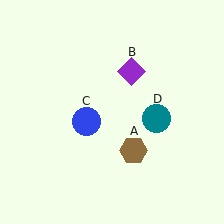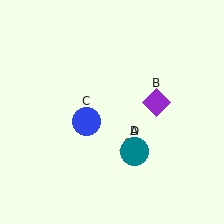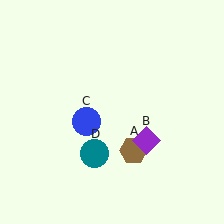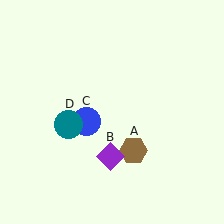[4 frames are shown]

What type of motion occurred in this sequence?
The purple diamond (object B), teal circle (object D) rotated clockwise around the center of the scene.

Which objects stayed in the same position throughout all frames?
Brown hexagon (object A) and blue circle (object C) remained stationary.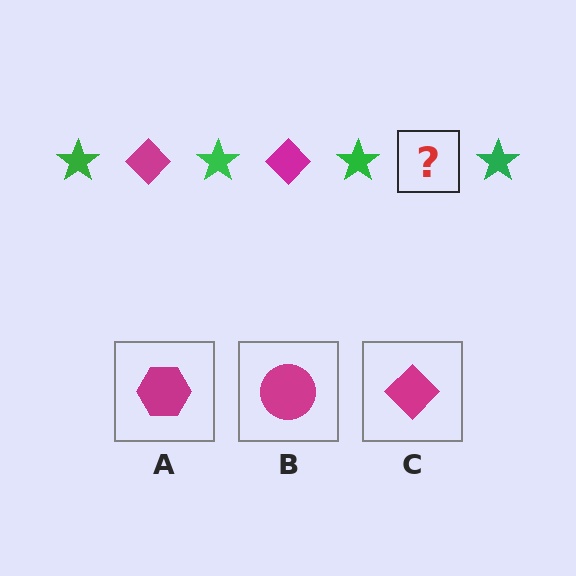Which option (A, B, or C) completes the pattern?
C.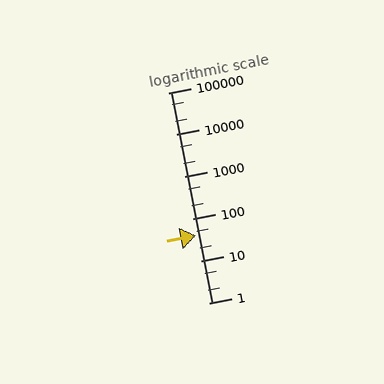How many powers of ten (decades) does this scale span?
The scale spans 5 decades, from 1 to 100000.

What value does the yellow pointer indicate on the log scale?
The pointer indicates approximately 39.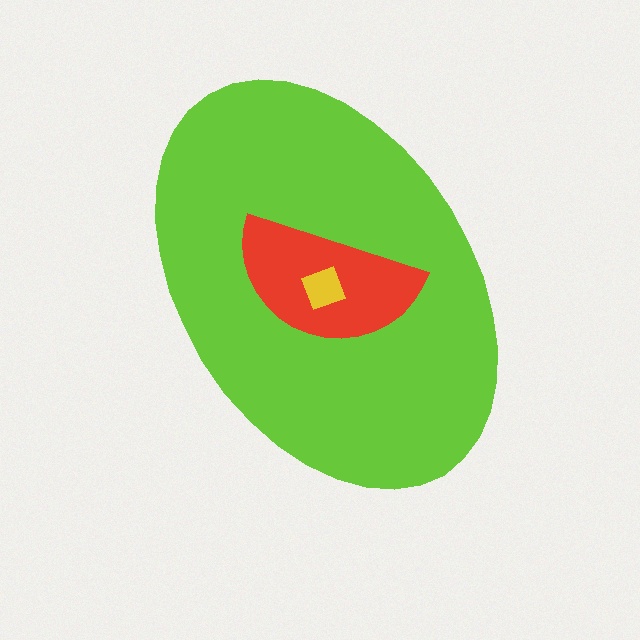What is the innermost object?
The yellow diamond.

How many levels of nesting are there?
3.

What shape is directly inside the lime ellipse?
The red semicircle.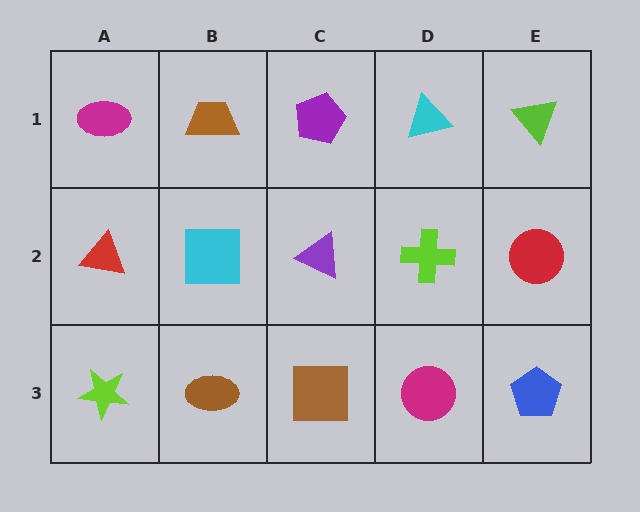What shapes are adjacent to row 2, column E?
A lime triangle (row 1, column E), a blue pentagon (row 3, column E), a lime cross (row 2, column D).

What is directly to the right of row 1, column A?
A brown trapezoid.